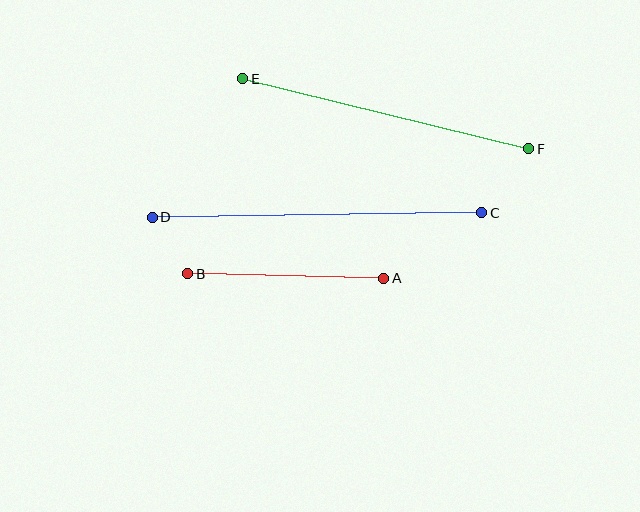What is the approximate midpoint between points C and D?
The midpoint is at approximately (317, 215) pixels.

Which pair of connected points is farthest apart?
Points C and D are farthest apart.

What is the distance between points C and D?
The distance is approximately 329 pixels.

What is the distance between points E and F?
The distance is approximately 294 pixels.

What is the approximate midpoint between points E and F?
The midpoint is at approximately (386, 114) pixels.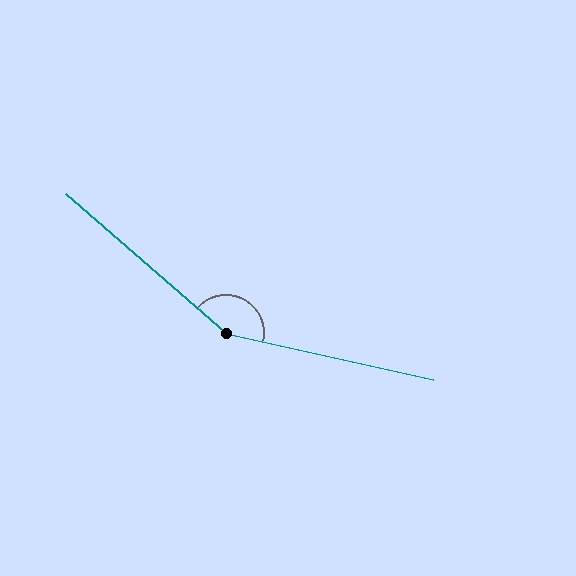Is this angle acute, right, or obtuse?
It is obtuse.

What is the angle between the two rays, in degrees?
Approximately 152 degrees.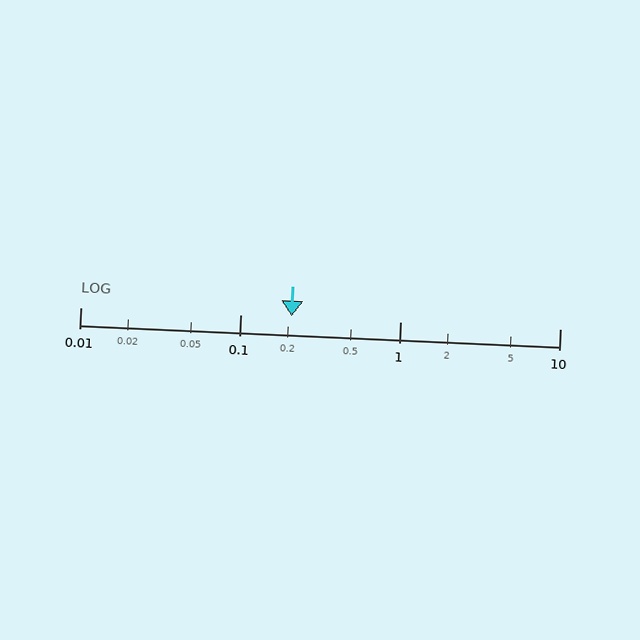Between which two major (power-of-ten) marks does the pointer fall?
The pointer is between 0.1 and 1.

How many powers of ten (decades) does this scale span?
The scale spans 3 decades, from 0.01 to 10.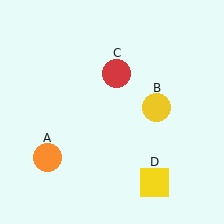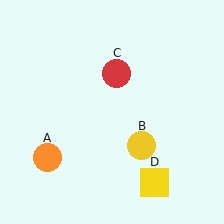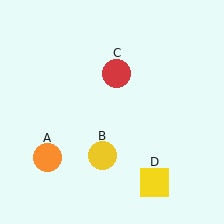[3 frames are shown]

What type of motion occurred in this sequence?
The yellow circle (object B) rotated clockwise around the center of the scene.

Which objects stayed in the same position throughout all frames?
Orange circle (object A) and red circle (object C) and yellow square (object D) remained stationary.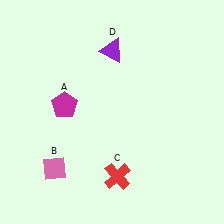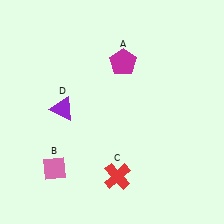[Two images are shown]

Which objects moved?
The objects that moved are: the magenta pentagon (A), the purple triangle (D).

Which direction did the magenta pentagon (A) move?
The magenta pentagon (A) moved right.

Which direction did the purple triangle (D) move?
The purple triangle (D) moved down.